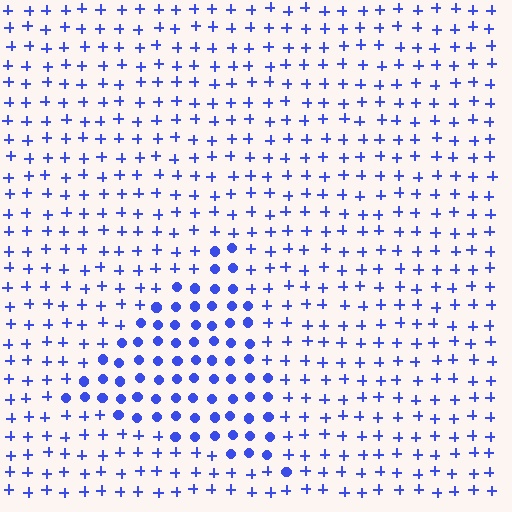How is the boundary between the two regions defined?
The boundary is defined by a change in element shape: circles inside vs. plus signs outside. All elements share the same color and spacing.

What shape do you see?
I see a triangle.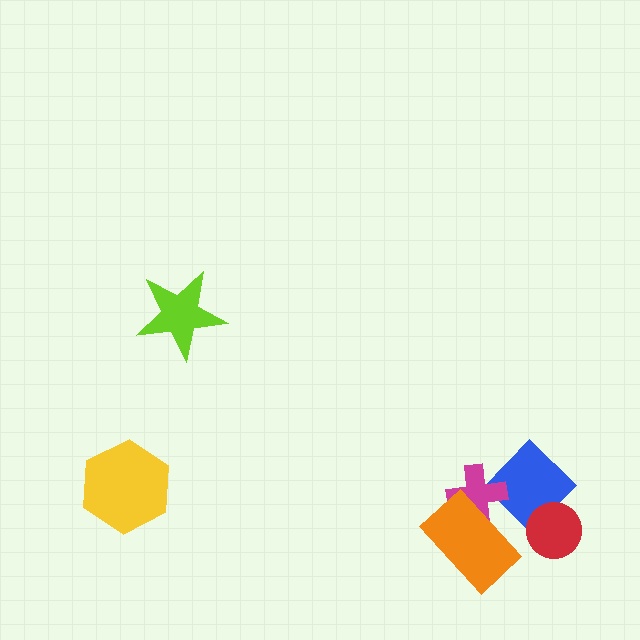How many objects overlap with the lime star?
0 objects overlap with the lime star.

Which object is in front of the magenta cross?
The orange rectangle is in front of the magenta cross.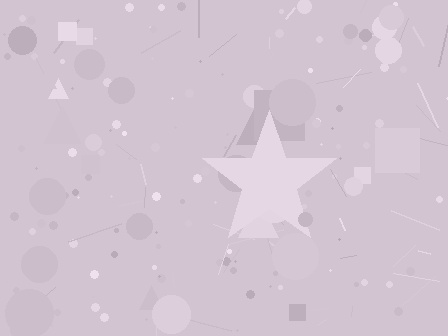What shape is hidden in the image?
A star is hidden in the image.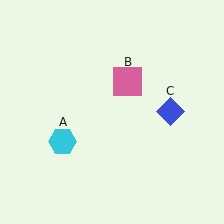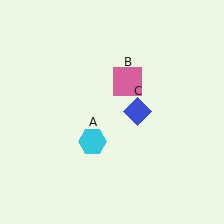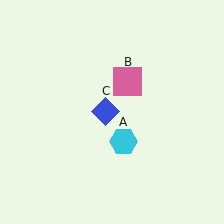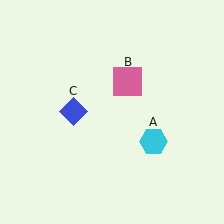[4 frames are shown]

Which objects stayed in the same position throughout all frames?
Pink square (object B) remained stationary.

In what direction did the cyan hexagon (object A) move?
The cyan hexagon (object A) moved right.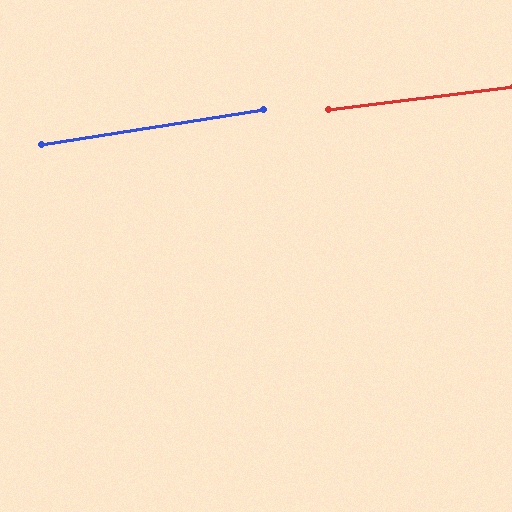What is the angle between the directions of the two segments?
Approximately 2 degrees.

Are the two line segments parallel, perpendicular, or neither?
Parallel — their directions differ by only 1.7°.